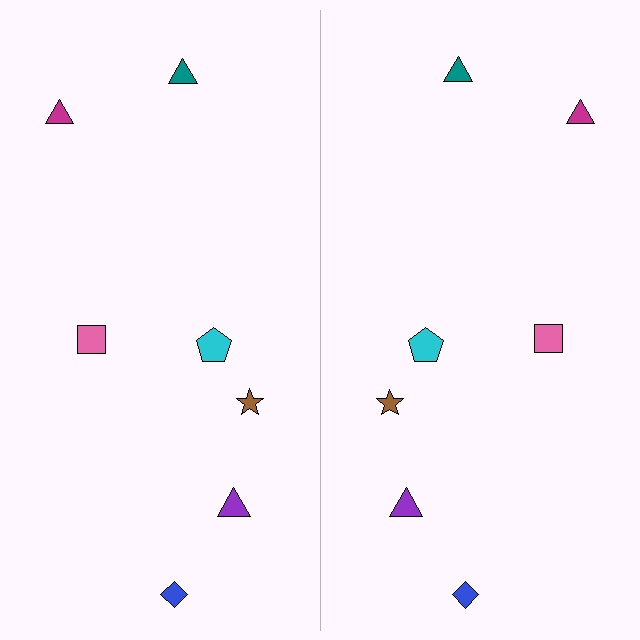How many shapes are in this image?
There are 14 shapes in this image.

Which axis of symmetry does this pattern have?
The pattern has a vertical axis of symmetry running through the center of the image.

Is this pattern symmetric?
Yes, this pattern has bilateral (reflection) symmetry.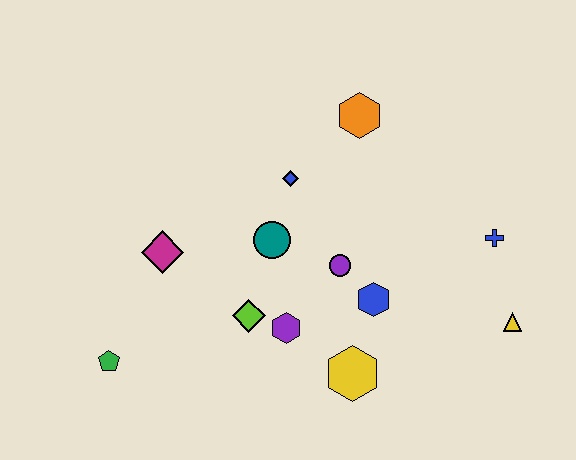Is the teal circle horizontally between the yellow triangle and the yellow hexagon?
No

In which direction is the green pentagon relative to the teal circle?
The green pentagon is to the left of the teal circle.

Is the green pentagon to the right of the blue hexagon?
No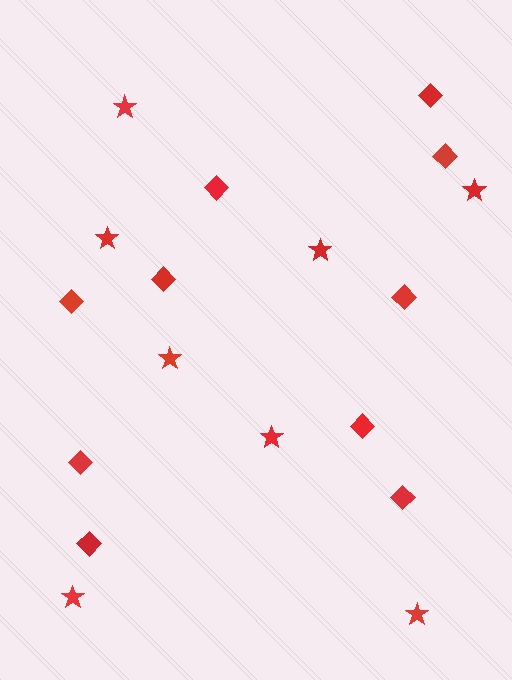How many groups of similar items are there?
There are 2 groups: one group of diamonds (10) and one group of stars (8).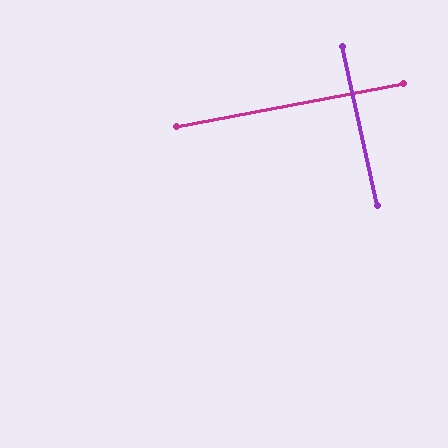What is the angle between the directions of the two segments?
Approximately 88 degrees.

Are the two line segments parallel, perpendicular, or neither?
Perpendicular — they meet at approximately 88°.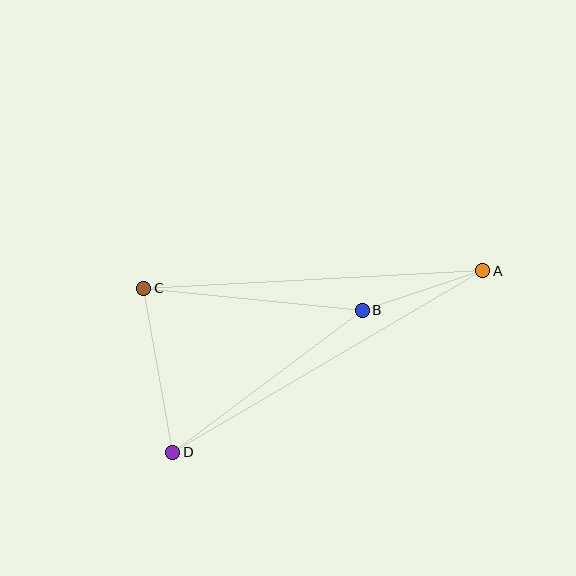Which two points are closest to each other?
Points A and B are closest to each other.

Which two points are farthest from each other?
Points A and D are farthest from each other.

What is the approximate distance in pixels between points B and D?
The distance between B and D is approximately 237 pixels.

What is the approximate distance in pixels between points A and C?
The distance between A and C is approximately 339 pixels.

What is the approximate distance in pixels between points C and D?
The distance between C and D is approximately 166 pixels.